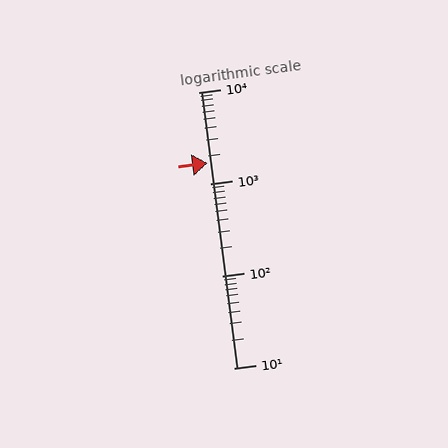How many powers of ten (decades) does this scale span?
The scale spans 3 decades, from 10 to 10000.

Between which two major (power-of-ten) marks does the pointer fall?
The pointer is between 1000 and 10000.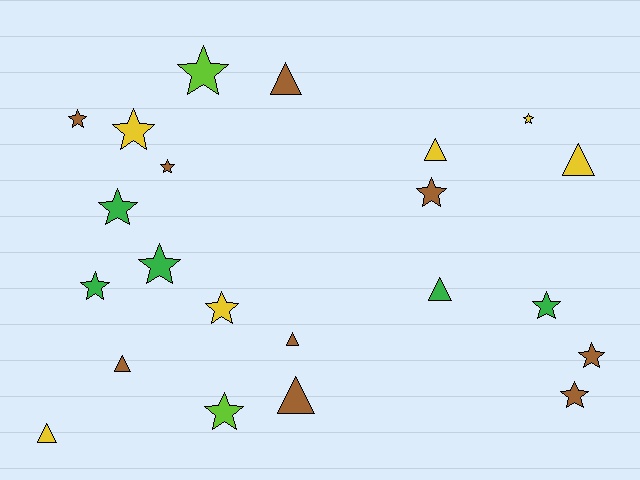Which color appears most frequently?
Brown, with 9 objects.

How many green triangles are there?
There is 1 green triangle.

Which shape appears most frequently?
Star, with 14 objects.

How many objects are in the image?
There are 22 objects.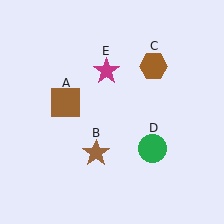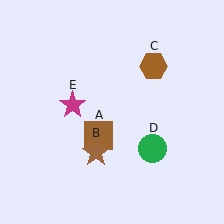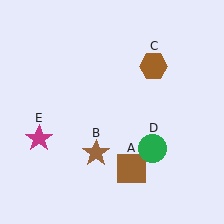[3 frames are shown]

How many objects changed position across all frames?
2 objects changed position: brown square (object A), magenta star (object E).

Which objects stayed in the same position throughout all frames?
Brown star (object B) and brown hexagon (object C) and green circle (object D) remained stationary.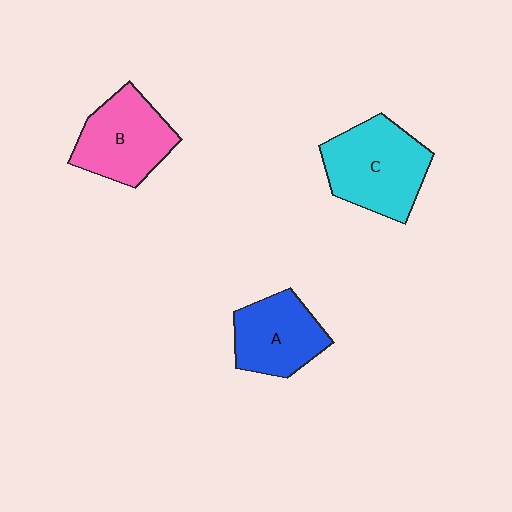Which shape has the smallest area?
Shape A (blue).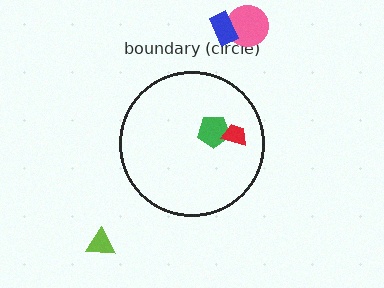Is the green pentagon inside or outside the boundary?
Inside.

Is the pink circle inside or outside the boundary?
Outside.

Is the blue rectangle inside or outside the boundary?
Outside.